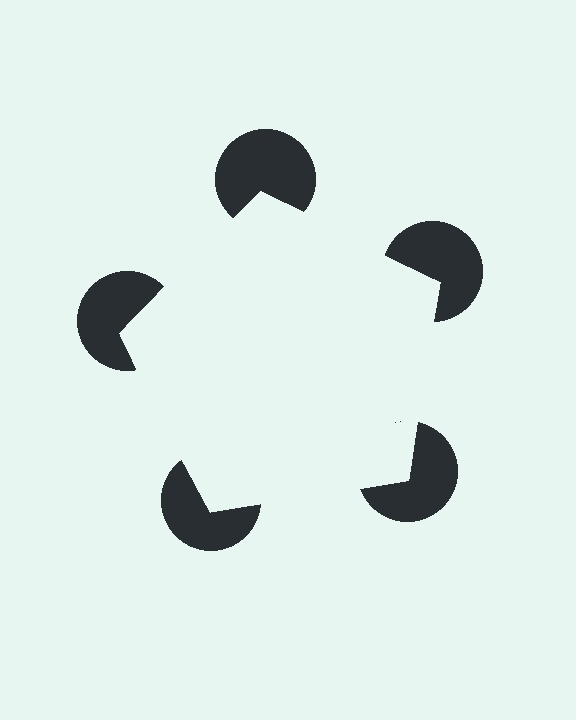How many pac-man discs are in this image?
There are 5 — one at each vertex of the illusory pentagon.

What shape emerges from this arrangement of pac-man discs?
An illusory pentagon — its edges are inferred from the aligned wedge cuts in the pac-man discs, not physically drawn.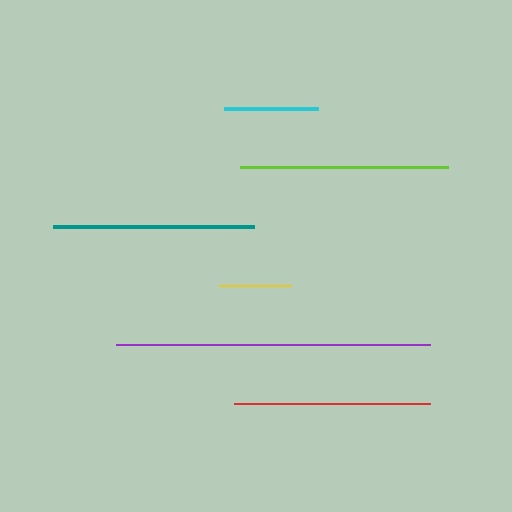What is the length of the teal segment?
The teal segment is approximately 201 pixels long.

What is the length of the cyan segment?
The cyan segment is approximately 94 pixels long.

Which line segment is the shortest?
The yellow line is the shortest at approximately 72 pixels.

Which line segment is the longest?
The purple line is the longest at approximately 314 pixels.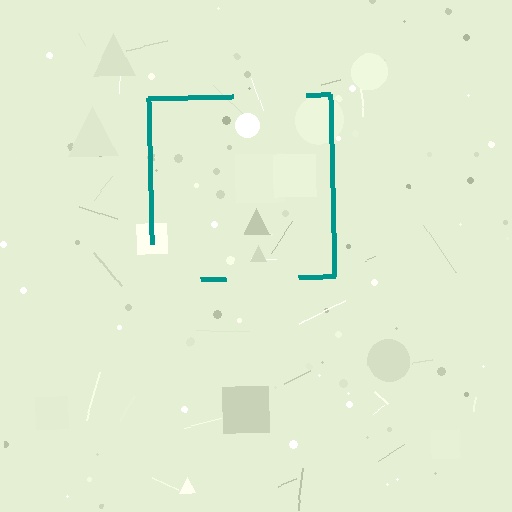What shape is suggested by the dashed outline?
The dashed outline suggests a square.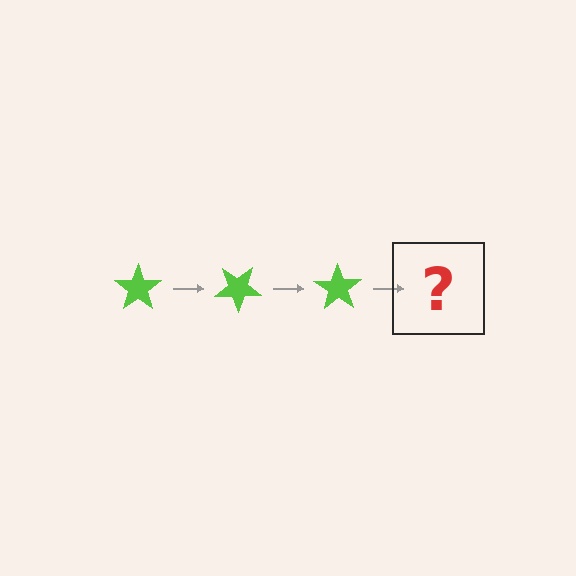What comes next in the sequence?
The next element should be a lime star rotated 105 degrees.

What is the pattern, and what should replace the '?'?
The pattern is that the star rotates 35 degrees each step. The '?' should be a lime star rotated 105 degrees.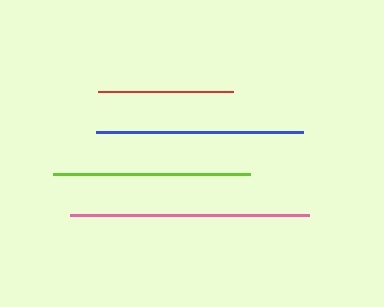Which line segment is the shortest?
The red line is the shortest at approximately 135 pixels.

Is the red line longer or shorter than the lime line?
The lime line is longer than the red line.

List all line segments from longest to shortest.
From longest to shortest: pink, blue, lime, red.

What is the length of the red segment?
The red segment is approximately 135 pixels long.